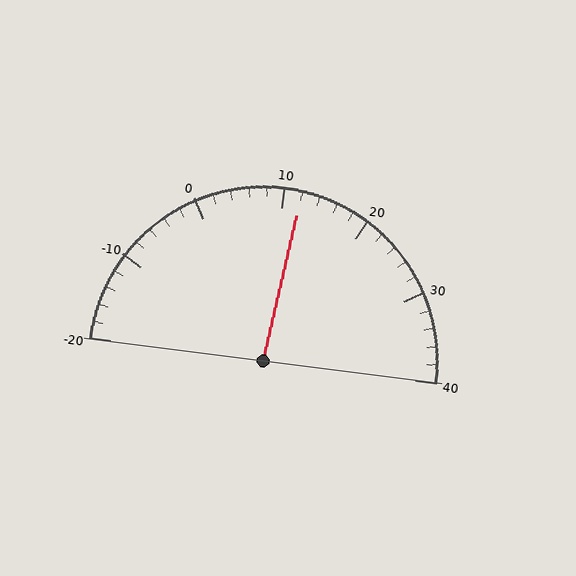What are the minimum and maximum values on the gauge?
The gauge ranges from -20 to 40.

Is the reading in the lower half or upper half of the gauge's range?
The reading is in the upper half of the range (-20 to 40).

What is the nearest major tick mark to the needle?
The nearest major tick mark is 10.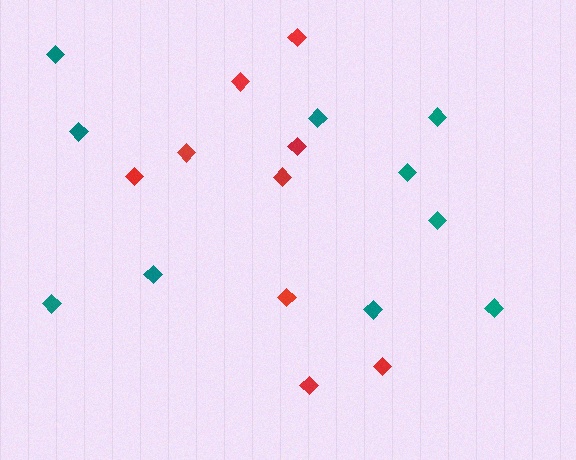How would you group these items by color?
There are 2 groups: one group of red diamonds (9) and one group of teal diamonds (10).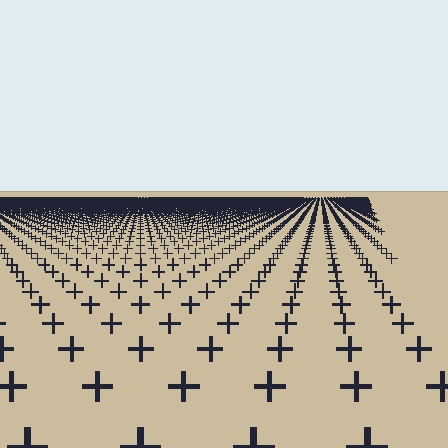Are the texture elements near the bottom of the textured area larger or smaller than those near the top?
Larger. Near the bottom, elements are closer to the viewer and appear at a bigger on-screen size.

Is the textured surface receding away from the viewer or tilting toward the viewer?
The surface is receding away from the viewer. Texture elements get smaller and denser toward the top.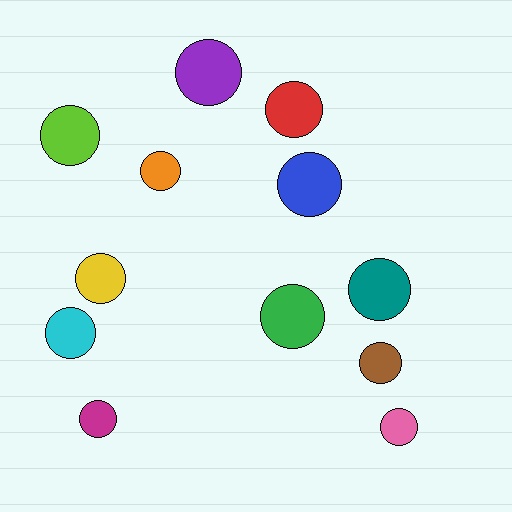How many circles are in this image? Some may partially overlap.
There are 12 circles.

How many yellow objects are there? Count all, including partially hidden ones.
There is 1 yellow object.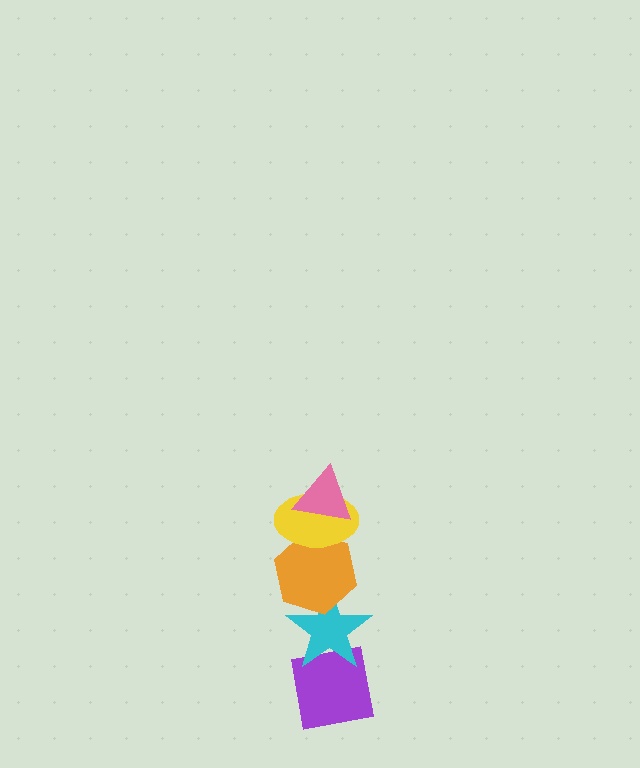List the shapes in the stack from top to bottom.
From top to bottom: the pink triangle, the yellow ellipse, the orange hexagon, the cyan star, the purple square.